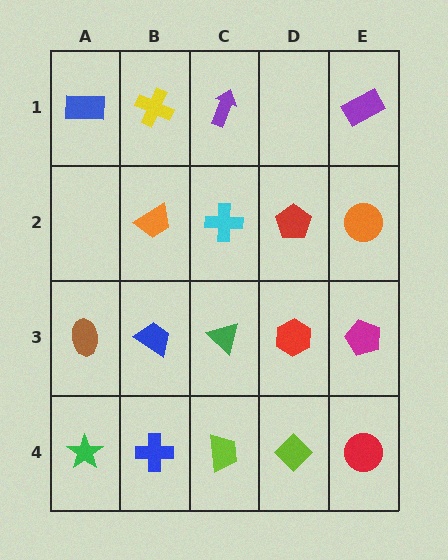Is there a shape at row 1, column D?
No, that cell is empty.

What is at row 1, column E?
A purple rectangle.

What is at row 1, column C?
A purple arrow.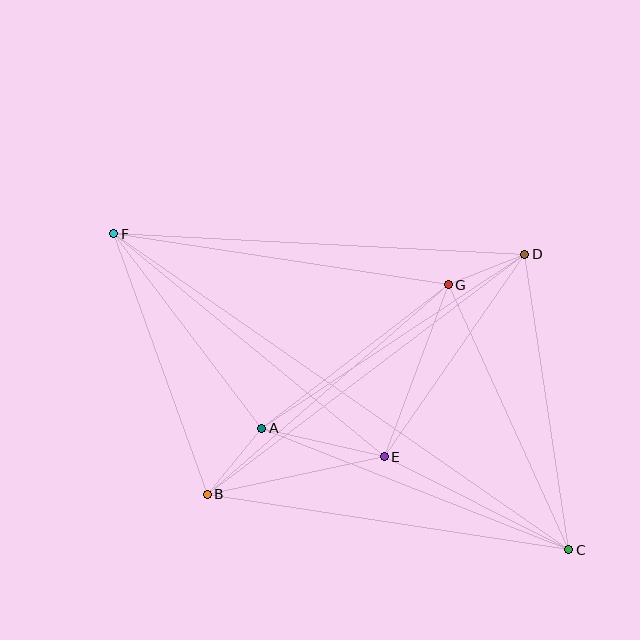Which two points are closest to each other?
Points D and G are closest to each other.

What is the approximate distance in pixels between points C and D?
The distance between C and D is approximately 298 pixels.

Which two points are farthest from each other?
Points C and F are farthest from each other.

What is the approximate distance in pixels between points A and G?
The distance between A and G is approximately 235 pixels.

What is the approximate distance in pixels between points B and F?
The distance between B and F is approximately 277 pixels.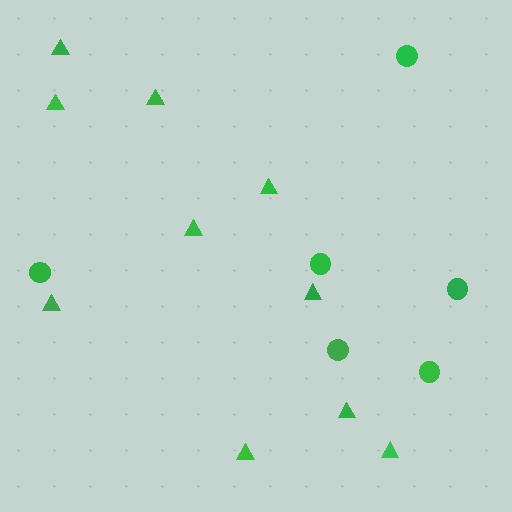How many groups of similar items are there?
There are 2 groups: one group of circles (6) and one group of triangles (10).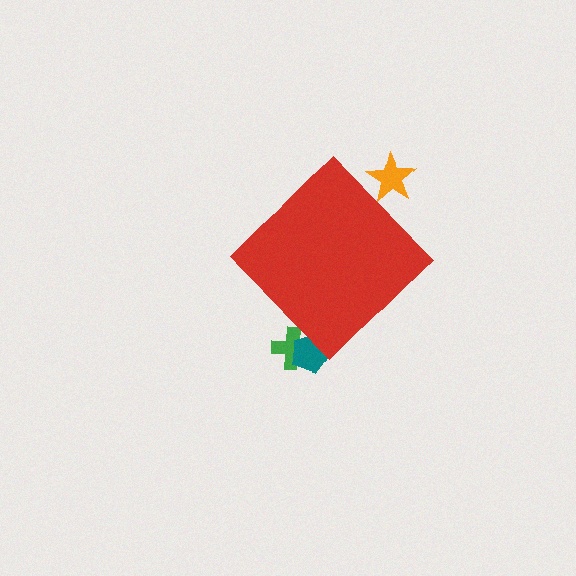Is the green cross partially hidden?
Yes, the green cross is partially hidden behind the red diamond.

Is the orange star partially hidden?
Yes, the orange star is partially hidden behind the red diamond.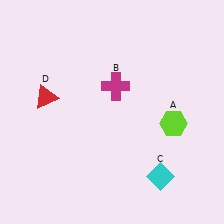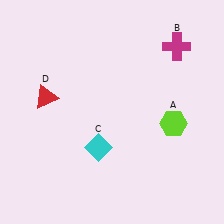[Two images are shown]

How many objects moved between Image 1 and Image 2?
2 objects moved between the two images.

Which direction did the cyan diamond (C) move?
The cyan diamond (C) moved left.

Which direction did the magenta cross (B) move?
The magenta cross (B) moved right.